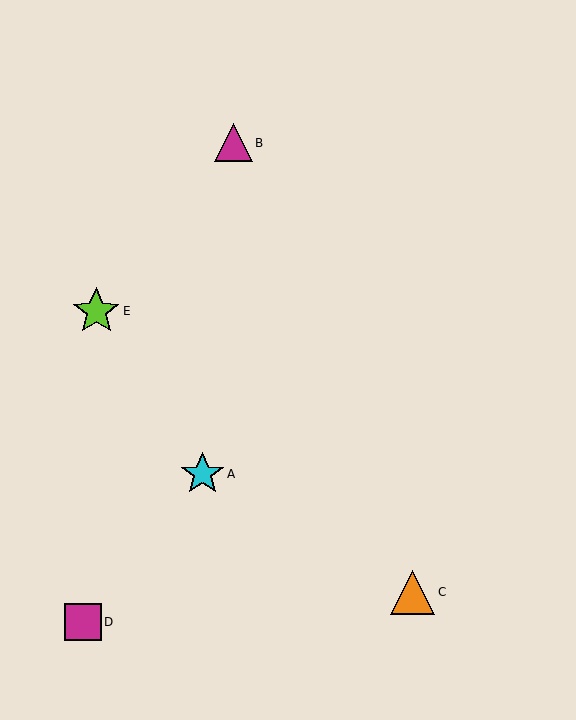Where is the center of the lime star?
The center of the lime star is at (96, 311).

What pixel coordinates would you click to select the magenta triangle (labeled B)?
Click at (234, 143) to select the magenta triangle B.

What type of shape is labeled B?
Shape B is a magenta triangle.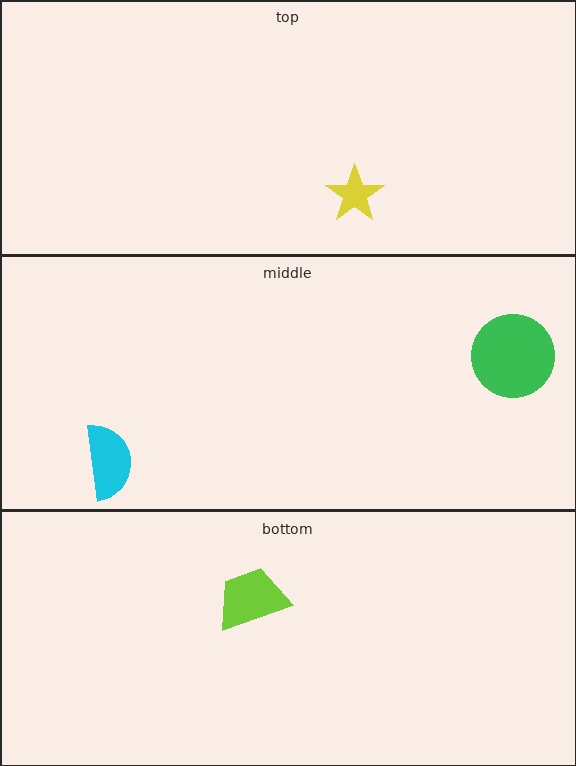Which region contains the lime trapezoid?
The bottom region.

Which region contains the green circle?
The middle region.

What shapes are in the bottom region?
The lime trapezoid.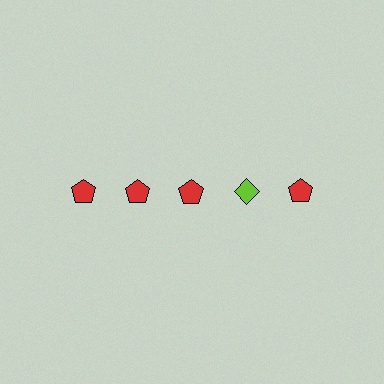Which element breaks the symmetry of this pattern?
The lime diamond in the top row, second from right column breaks the symmetry. All other shapes are red pentagons.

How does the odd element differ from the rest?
It differs in both color (lime instead of red) and shape (diamond instead of pentagon).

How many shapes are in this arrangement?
There are 5 shapes arranged in a grid pattern.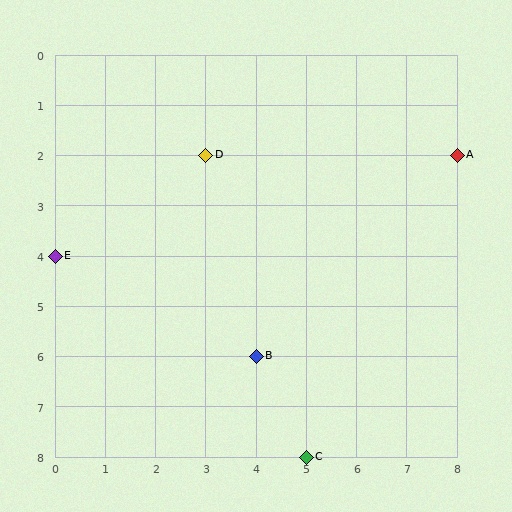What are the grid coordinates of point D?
Point D is at grid coordinates (3, 2).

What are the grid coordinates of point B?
Point B is at grid coordinates (4, 6).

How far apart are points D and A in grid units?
Points D and A are 5 columns apart.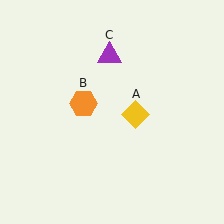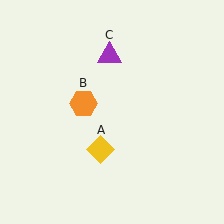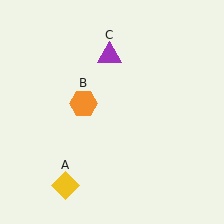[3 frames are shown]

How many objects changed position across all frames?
1 object changed position: yellow diamond (object A).